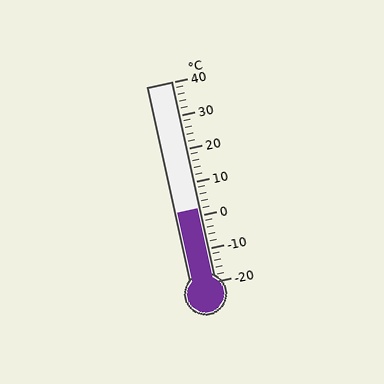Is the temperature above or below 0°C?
The temperature is above 0°C.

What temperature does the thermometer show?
The thermometer shows approximately 2°C.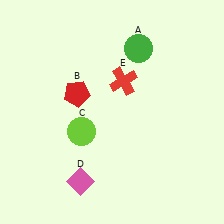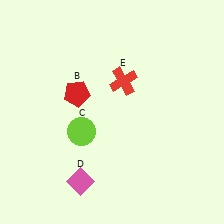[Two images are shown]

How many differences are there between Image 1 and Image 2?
There is 1 difference between the two images.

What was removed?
The green circle (A) was removed in Image 2.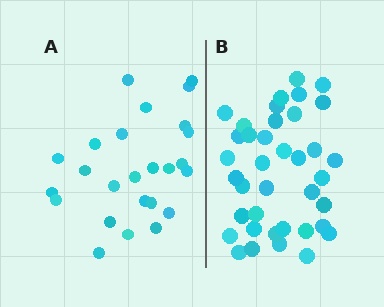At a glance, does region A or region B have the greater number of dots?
Region B (the right region) has more dots.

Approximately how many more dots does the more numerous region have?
Region B has approximately 15 more dots than region A.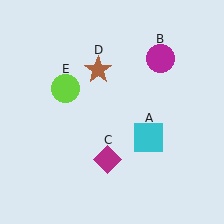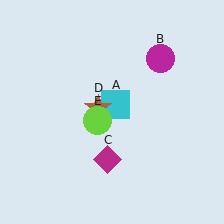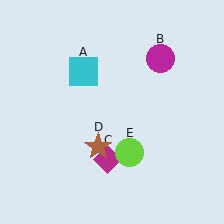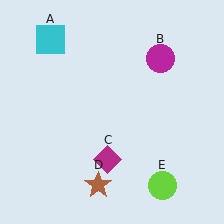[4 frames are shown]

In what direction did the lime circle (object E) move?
The lime circle (object E) moved down and to the right.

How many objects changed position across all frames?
3 objects changed position: cyan square (object A), brown star (object D), lime circle (object E).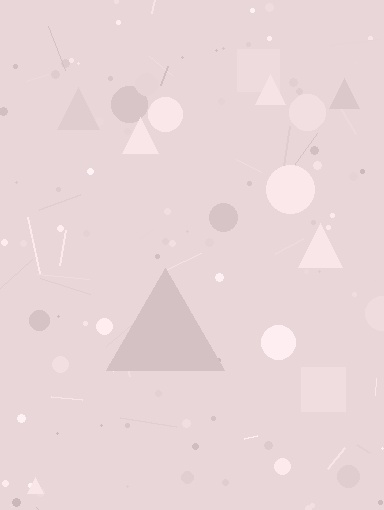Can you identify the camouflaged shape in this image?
The camouflaged shape is a triangle.